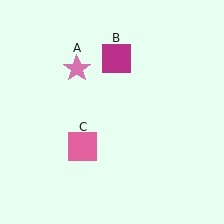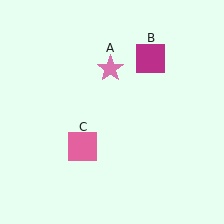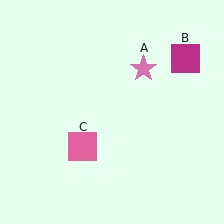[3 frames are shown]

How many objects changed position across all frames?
2 objects changed position: pink star (object A), magenta square (object B).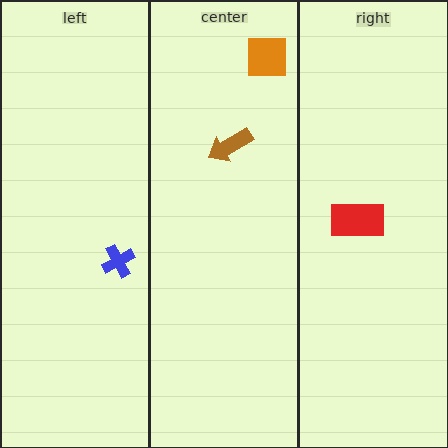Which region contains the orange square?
The center region.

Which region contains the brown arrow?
The center region.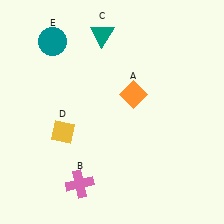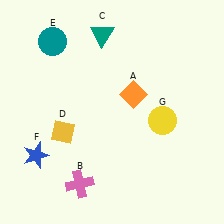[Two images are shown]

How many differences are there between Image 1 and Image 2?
There are 2 differences between the two images.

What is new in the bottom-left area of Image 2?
A blue star (F) was added in the bottom-left area of Image 2.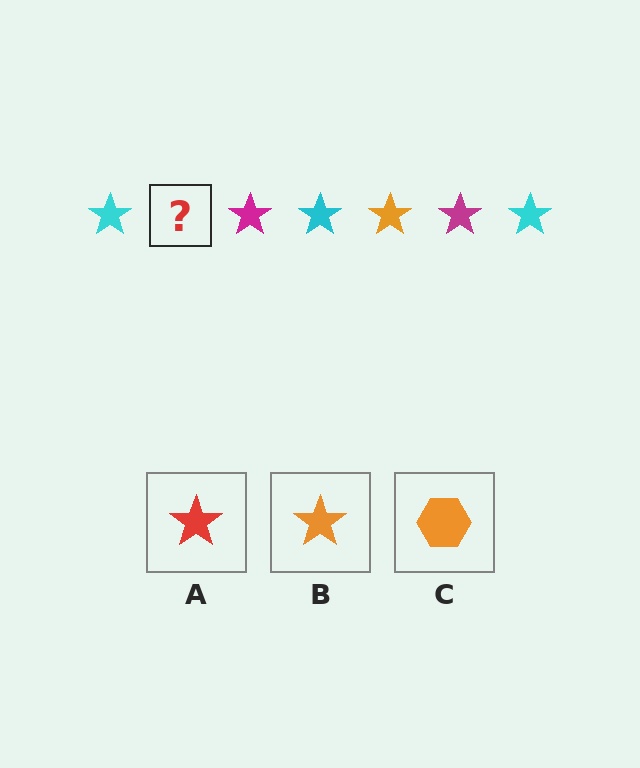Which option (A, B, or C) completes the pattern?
B.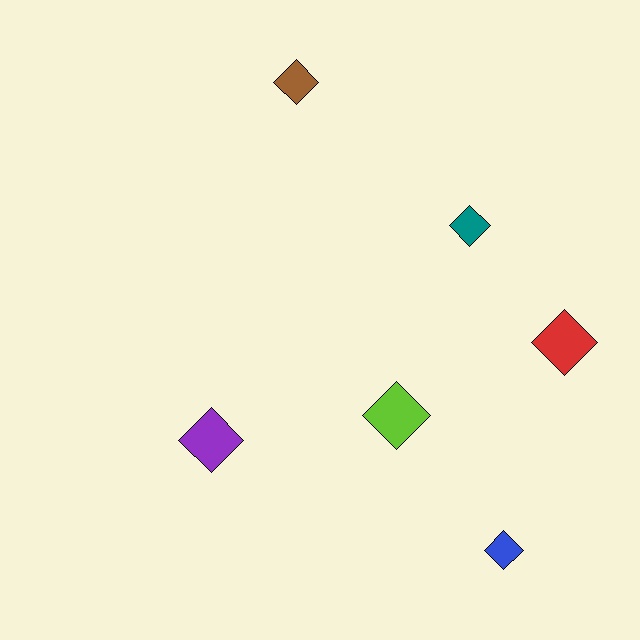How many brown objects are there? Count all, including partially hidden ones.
There is 1 brown object.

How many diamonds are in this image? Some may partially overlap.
There are 6 diamonds.